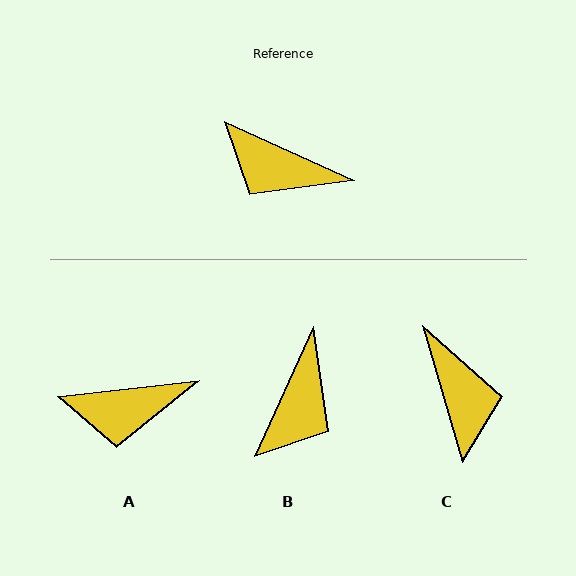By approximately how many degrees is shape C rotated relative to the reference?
Approximately 131 degrees counter-clockwise.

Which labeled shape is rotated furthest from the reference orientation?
C, about 131 degrees away.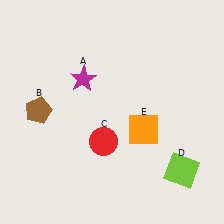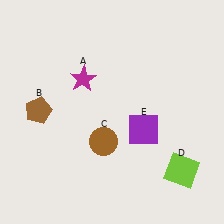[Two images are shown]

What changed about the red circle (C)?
In Image 1, C is red. In Image 2, it changed to brown.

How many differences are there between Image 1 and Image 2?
There are 2 differences between the two images.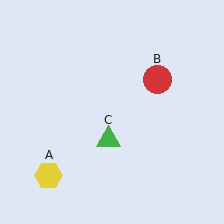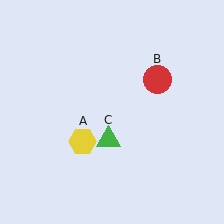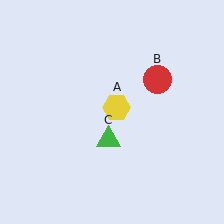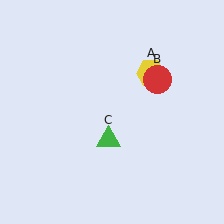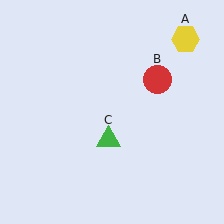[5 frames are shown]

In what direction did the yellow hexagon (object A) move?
The yellow hexagon (object A) moved up and to the right.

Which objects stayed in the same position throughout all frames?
Red circle (object B) and green triangle (object C) remained stationary.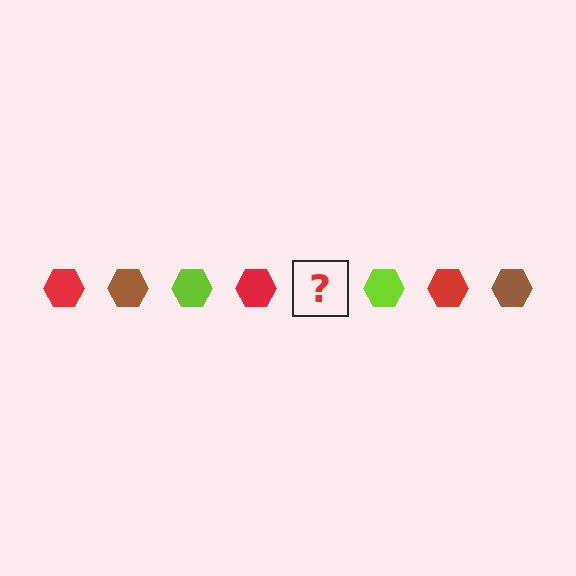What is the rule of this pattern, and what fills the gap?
The rule is that the pattern cycles through red, brown, lime hexagons. The gap should be filled with a brown hexagon.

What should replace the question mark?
The question mark should be replaced with a brown hexagon.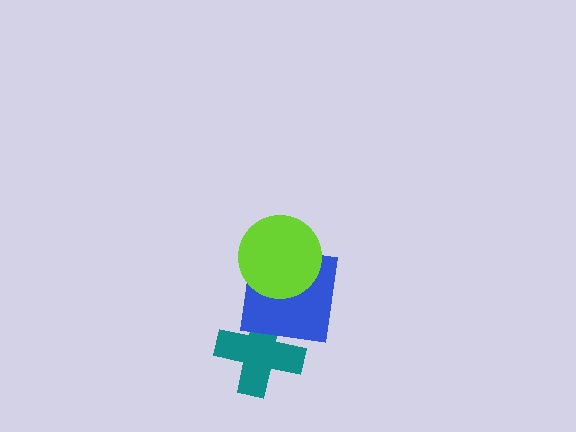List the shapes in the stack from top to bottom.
From top to bottom: the lime circle, the blue square, the teal cross.